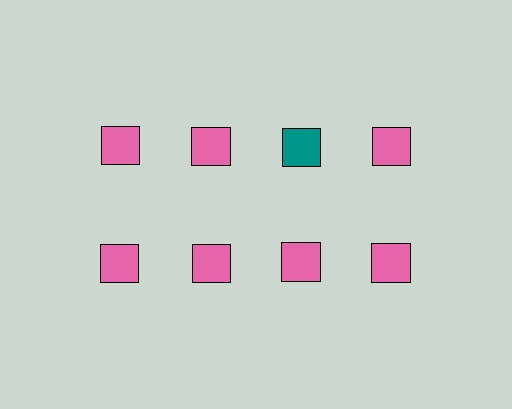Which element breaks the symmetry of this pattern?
The teal square in the top row, center column breaks the symmetry. All other shapes are pink squares.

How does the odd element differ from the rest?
It has a different color: teal instead of pink.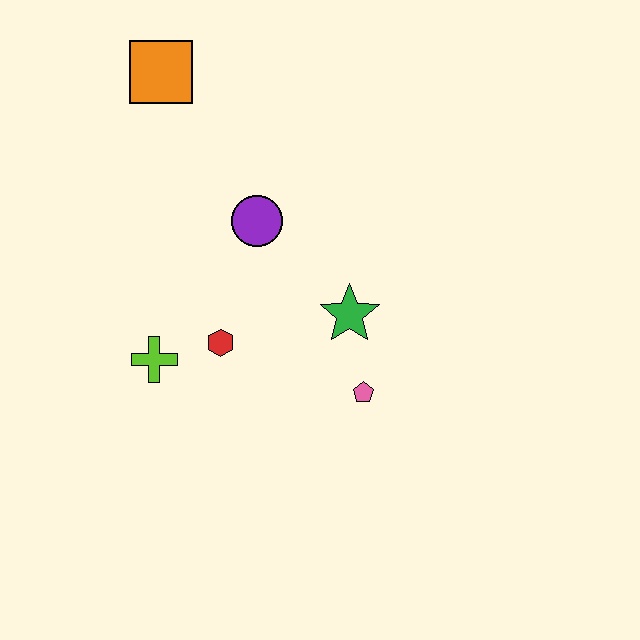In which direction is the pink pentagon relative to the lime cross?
The pink pentagon is to the right of the lime cross.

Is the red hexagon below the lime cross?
No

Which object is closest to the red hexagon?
The lime cross is closest to the red hexagon.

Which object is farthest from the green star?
The orange square is farthest from the green star.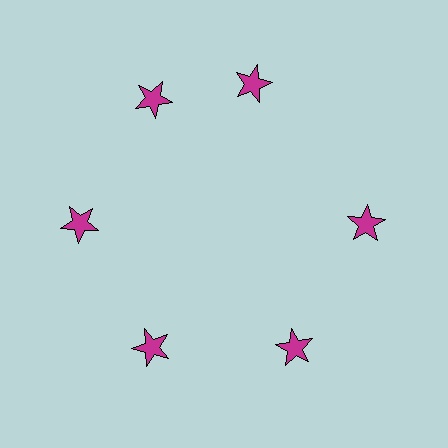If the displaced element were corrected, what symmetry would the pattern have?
It would have 6-fold rotational symmetry — the pattern would map onto itself every 60 degrees.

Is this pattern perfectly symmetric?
No. The 6 magenta stars are arranged in a ring, but one element near the 1 o'clock position is rotated out of alignment along the ring, breaking the 6-fold rotational symmetry.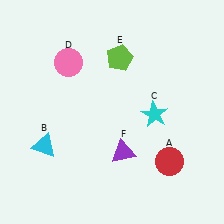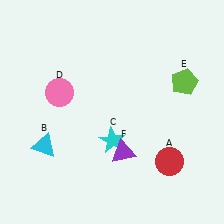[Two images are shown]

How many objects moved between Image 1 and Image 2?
3 objects moved between the two images.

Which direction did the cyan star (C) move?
The cyan star (C) moved left.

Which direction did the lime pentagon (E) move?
The lime pentagon (E) moved right.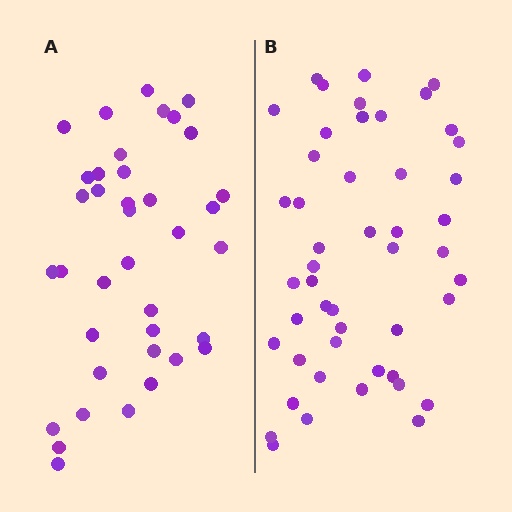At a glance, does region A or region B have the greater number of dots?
Region B (the right region) has more dots.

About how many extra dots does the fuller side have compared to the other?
Region B has roughly 10 or so more dots than region A.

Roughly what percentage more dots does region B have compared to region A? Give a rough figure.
About 25% more.